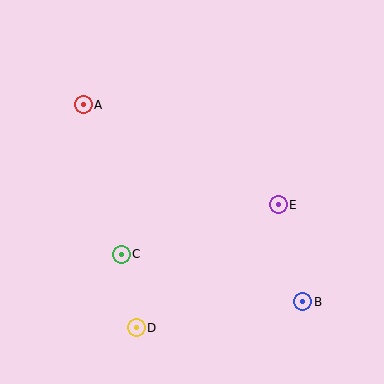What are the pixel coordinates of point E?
Point E is at (278, 205).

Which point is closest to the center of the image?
Point E at (278, 205) is closest to the center.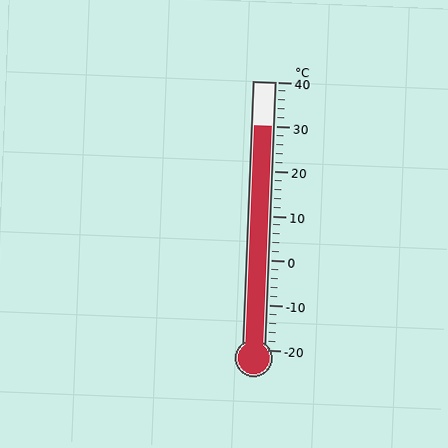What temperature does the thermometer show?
The thermometer shows approximately 30°C.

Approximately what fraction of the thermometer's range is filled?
The thermometer is filled to approximately 85% of its range.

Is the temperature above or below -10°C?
The temperature is above -10°C.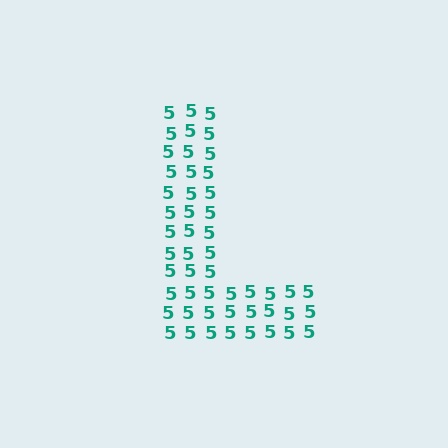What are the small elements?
The small elements are digit 5's.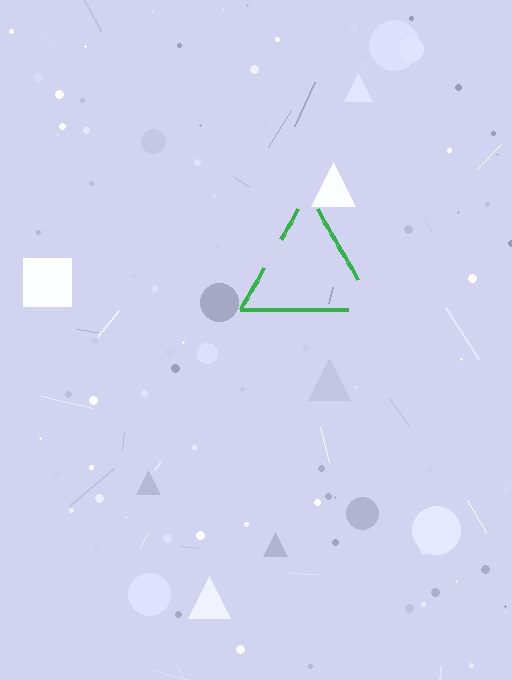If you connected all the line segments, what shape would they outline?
They would outline a triangle.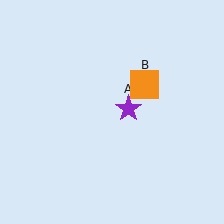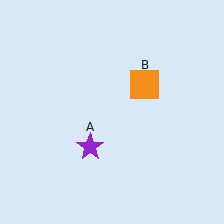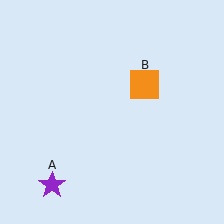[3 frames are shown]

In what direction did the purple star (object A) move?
The purple star (object A) moved down and to the left.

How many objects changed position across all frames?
1 object changed position: purple star (object A).